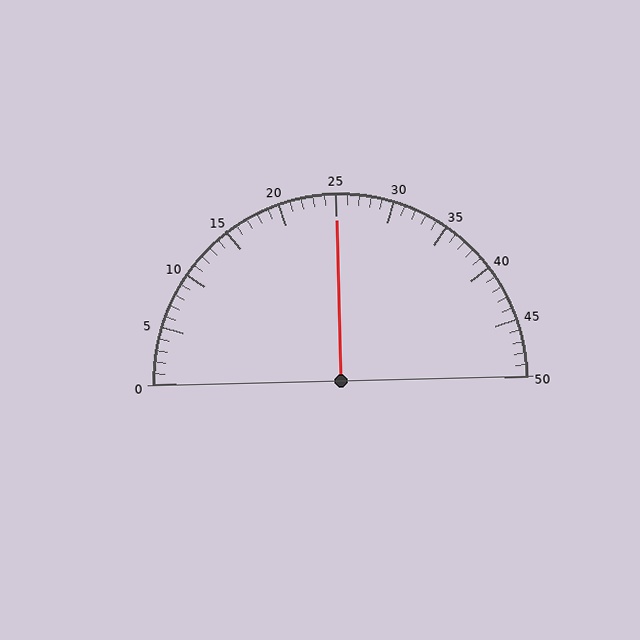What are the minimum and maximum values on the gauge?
The gauge ranges from 0 to 50.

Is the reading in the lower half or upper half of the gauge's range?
The reading is in the upper half of the range (0 to 50).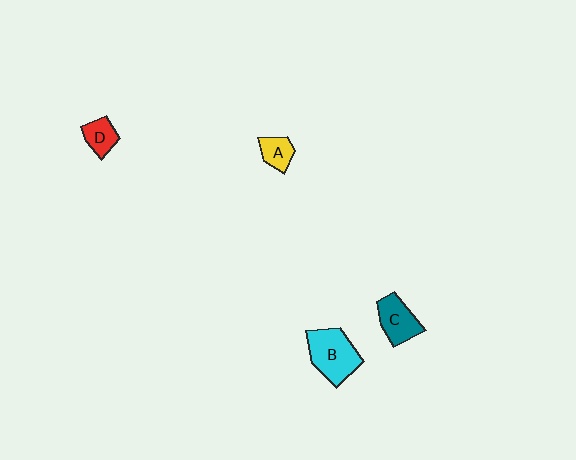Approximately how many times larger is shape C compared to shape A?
Approximately 1.6 times.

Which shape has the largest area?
Shape B (cyan).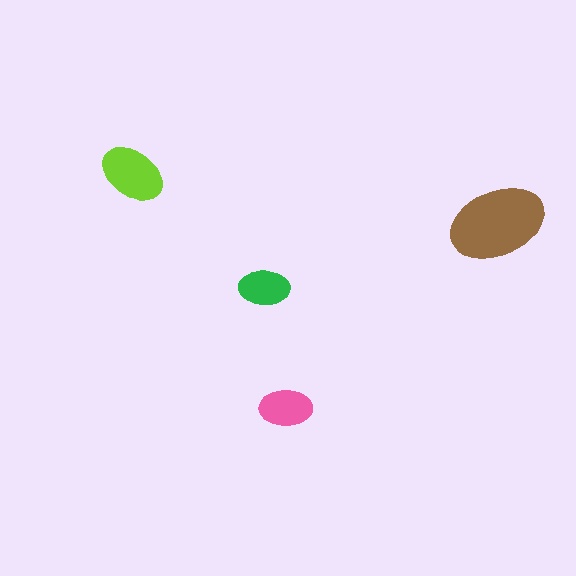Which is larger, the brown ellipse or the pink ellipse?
The brown one.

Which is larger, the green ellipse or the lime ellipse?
The lime one.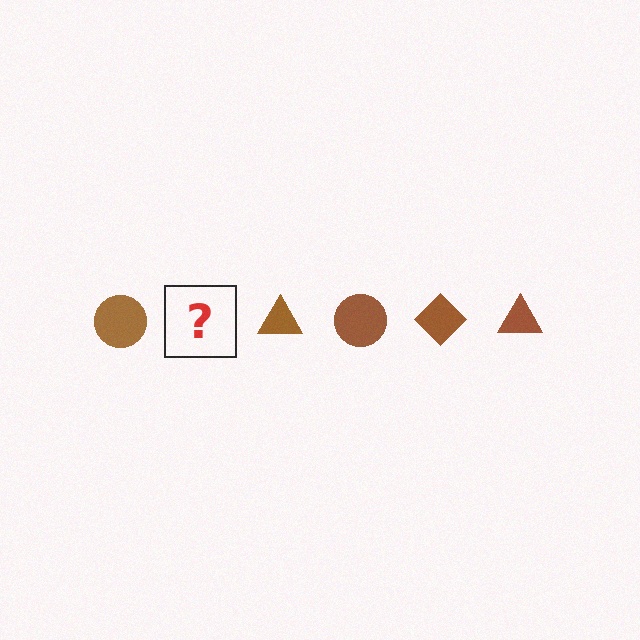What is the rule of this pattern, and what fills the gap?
The rule is that the pattern cycles through circle, diamond, triangle shapes in brown. The gap should be filled with a brown diamond.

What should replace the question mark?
The question mark should be replaced with a brown diamond.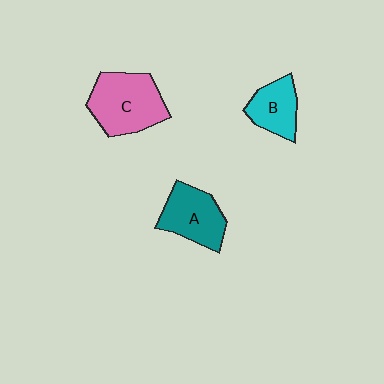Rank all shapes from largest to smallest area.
From largest to smallest: C (pink), A (teal), B (cyan).